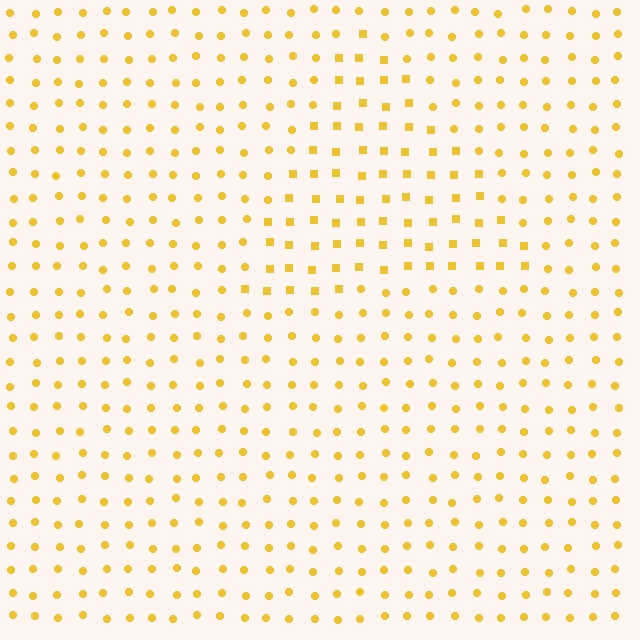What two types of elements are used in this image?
The image uses squares inside the triangle region and circles outside it.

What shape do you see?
I see a triangle.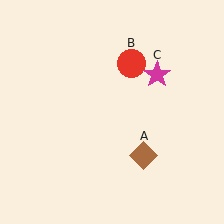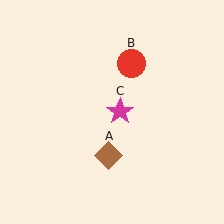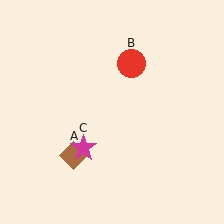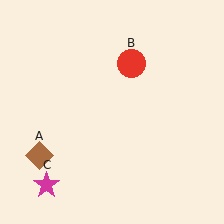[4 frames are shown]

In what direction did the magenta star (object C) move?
The magenta star (object C) moved down and to the left.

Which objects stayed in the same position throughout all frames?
Red circle (object B) remained stationary.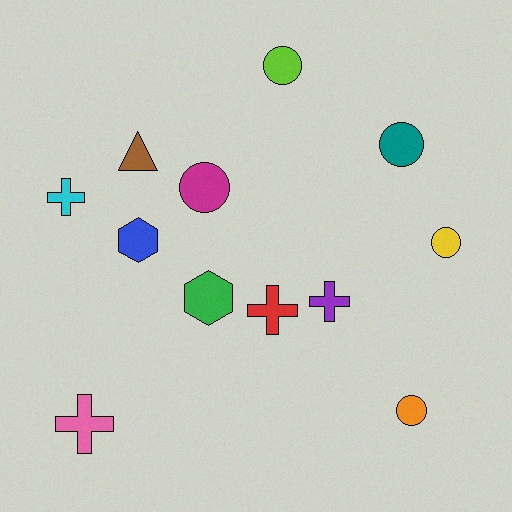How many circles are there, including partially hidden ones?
There are 5 circles.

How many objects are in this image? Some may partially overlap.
There are 12 objects.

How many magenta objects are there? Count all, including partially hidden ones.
There is 1 magenta object.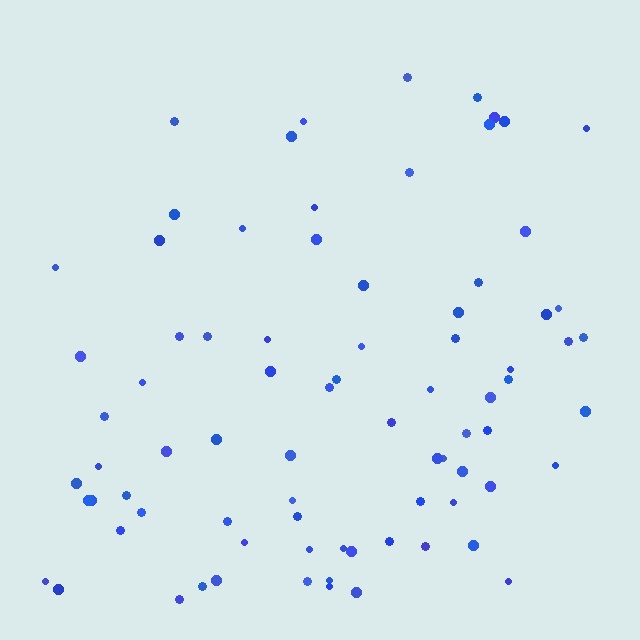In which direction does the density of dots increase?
From top to bottom, with the bottom side densest.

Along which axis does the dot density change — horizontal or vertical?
Vertical.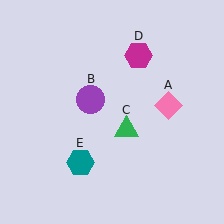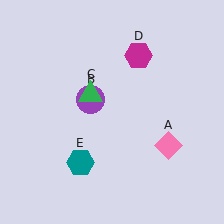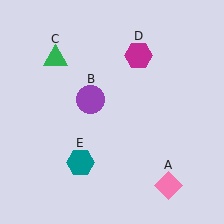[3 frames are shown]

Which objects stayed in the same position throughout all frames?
Purple circle (object B) and magenta hexagon (object D) and teal hexagon (object E) remained stationary.